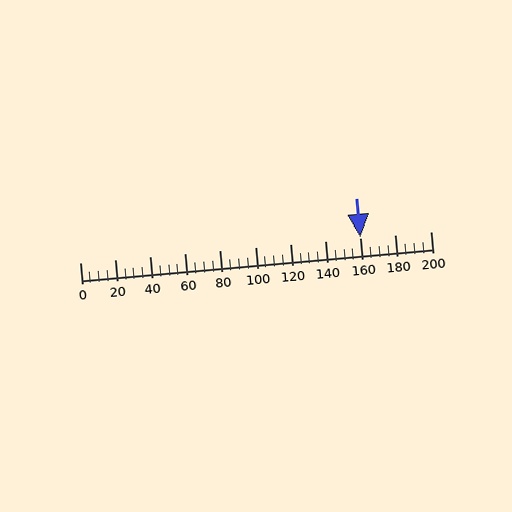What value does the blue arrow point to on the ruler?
The blue arrow points to approximately 160.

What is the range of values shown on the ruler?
The ruler shows values from 0 to 200.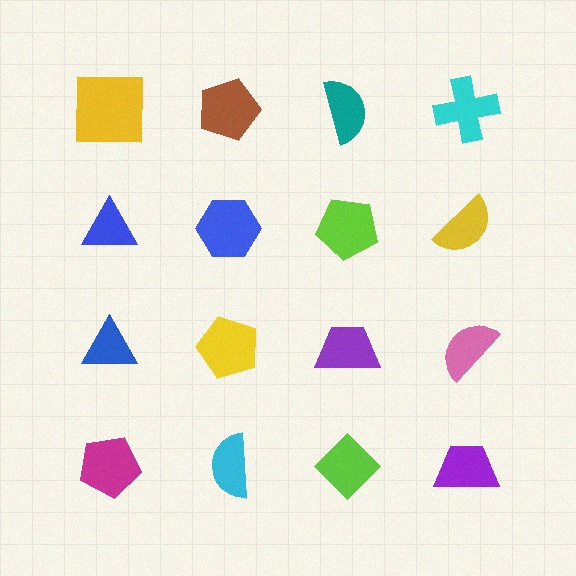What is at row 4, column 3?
A lime diamond.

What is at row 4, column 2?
A cyan semicircle.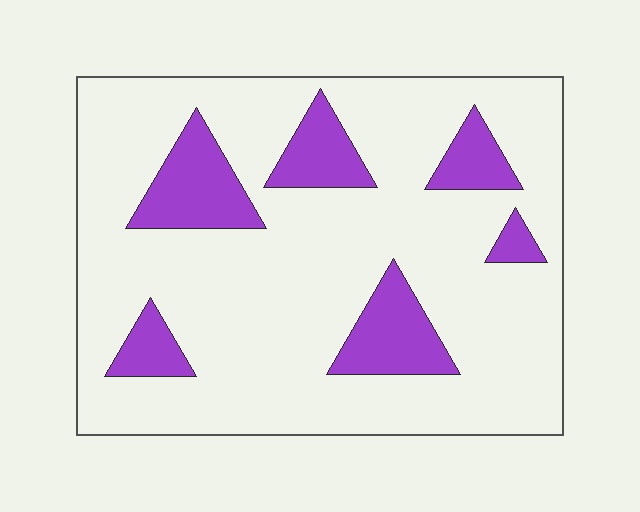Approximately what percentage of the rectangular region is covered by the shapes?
Approximately 20%.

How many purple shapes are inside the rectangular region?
6.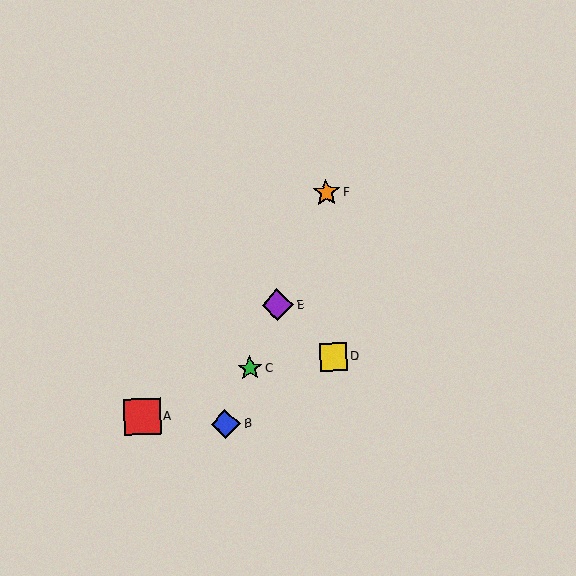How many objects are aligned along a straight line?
4 objects (B, C, E, F) are aligned along a straight line.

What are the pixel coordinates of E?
Object E is at (277, 305).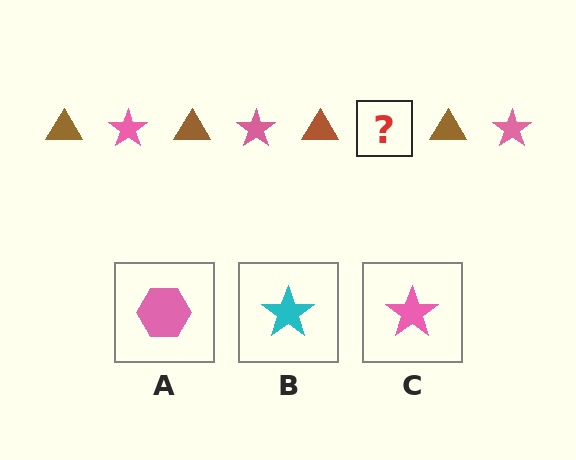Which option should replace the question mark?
Option C.